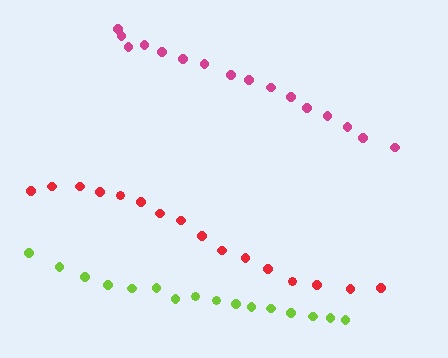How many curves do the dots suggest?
There are 3 distinct paths.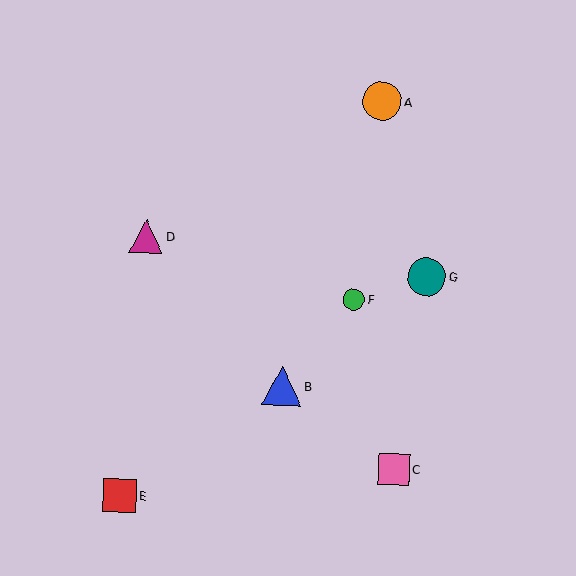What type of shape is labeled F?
Shape F is a green circle.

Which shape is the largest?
The blue triangle (labeled B) is the largest.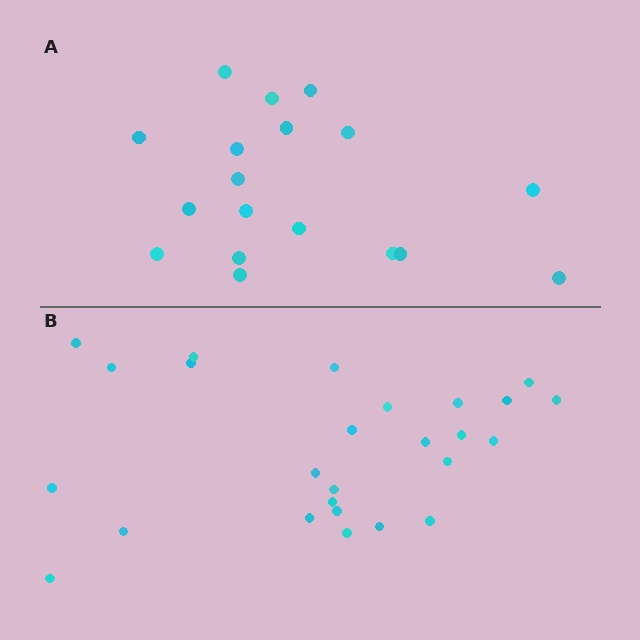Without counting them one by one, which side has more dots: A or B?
Region B (the bottom region) has more dots.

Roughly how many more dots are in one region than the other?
Region B has roughly 8 or so more dots than region A.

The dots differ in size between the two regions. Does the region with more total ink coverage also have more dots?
No. Region A has more total ink coverage because its dots are larger, but region B actually contains more individual dots. Total area can be misleading — the number of items is what matters here.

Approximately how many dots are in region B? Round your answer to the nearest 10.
About 30 dots. (The exact count is 26, which rounds to 30.)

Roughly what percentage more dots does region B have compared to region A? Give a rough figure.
About 45% more.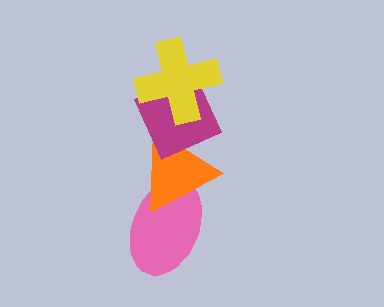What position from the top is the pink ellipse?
The pink ellipse is 4th from the top.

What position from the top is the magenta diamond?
The magenta diamond is 2nd from the top.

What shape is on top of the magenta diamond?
The yellow cross is on top of the magenta diamond.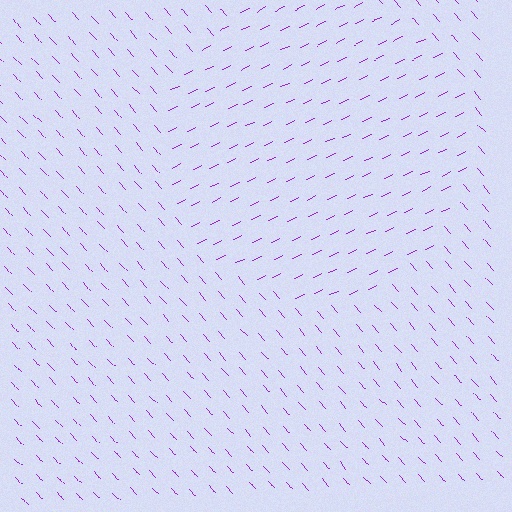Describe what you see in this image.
The image is filled with small purple line segments. A circle region in the image has lines oriented differently from the surrounding lines, creating a visible texture boundary.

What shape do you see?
I see a circle.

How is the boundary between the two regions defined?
The boundary is defined purely by a change in line orientation (approximately 74 degrees difference). All lines are the same color and thickness.